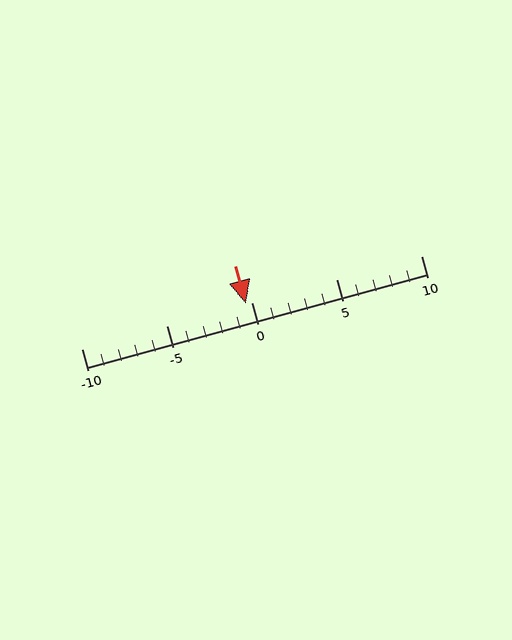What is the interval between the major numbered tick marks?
The major tick marks are spaced 5 units apart.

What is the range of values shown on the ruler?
The ruler shows values from -10 to 10.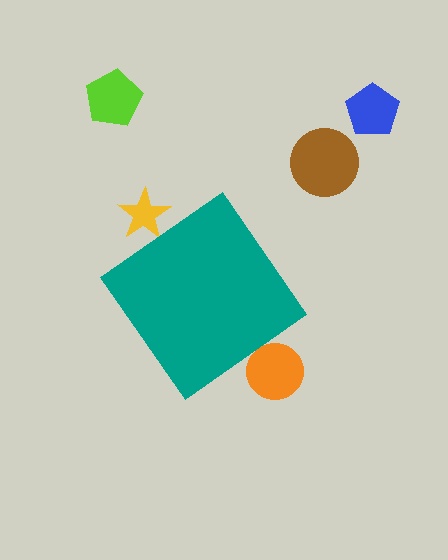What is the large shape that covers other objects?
A teal diamond.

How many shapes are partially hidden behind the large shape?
2 shapes are partially hidden.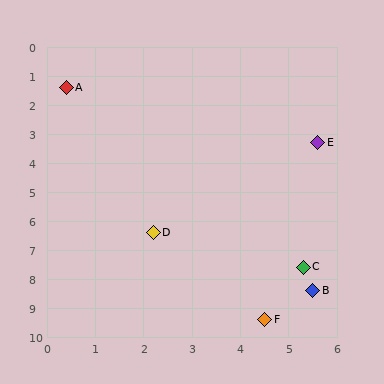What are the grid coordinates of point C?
Point C is at approximately (5.3, 7.6).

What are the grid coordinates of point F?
Point F is at approximately (4.5, 9.4).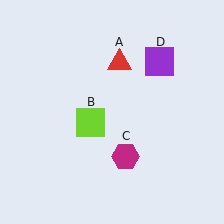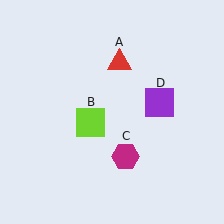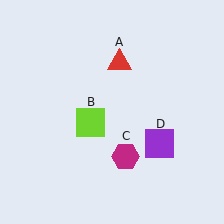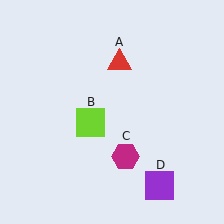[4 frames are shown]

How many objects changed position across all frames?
1 object changed position: purple square (object D).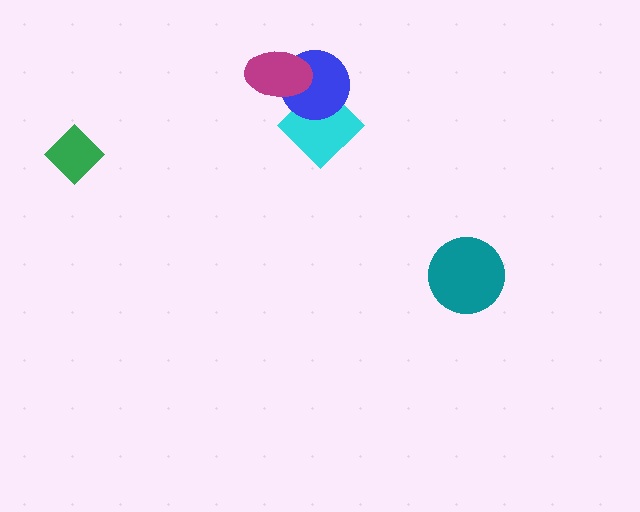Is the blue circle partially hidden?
Yes, it is partially covered by another shape.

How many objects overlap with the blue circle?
2 objects overlap with the blue circle.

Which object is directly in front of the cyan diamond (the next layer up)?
The blue circle is directly in front of the cyan diamond.